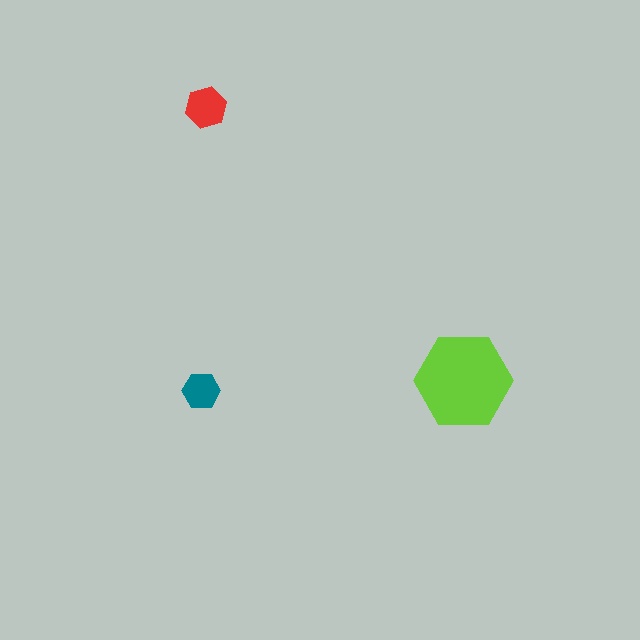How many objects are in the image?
There are 3 objects in the image.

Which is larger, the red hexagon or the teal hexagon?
The red one.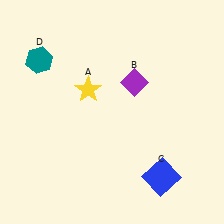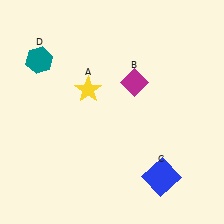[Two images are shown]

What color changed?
The diamond (B) changed from purple in Image 1 to magenta in Image 2.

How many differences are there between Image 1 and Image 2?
There is 1 difference between the two images.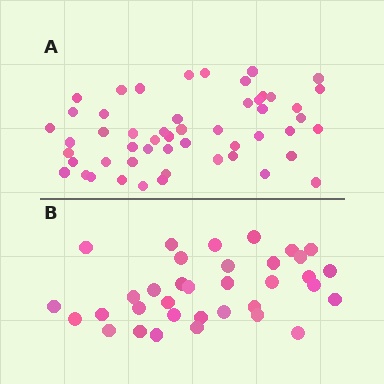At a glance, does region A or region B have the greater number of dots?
Region A (the top region) has more dots.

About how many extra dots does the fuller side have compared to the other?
Region A has approximately 15 more dots than region B.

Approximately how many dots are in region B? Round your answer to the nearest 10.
About 40 dots. (The exact count is 35, which rounds to 40.)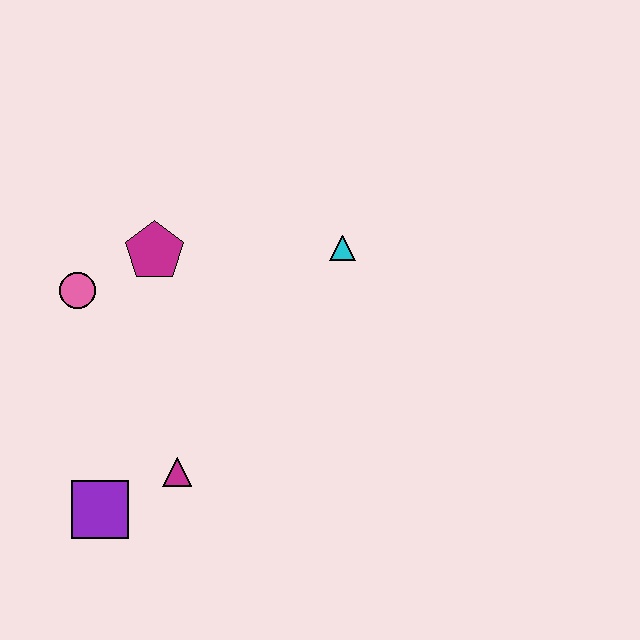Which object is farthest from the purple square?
The cyan triangle is farthest from the purple square.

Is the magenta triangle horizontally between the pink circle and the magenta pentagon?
No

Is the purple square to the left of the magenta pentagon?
Yes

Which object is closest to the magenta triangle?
The purple square is closest to the magenta triangle.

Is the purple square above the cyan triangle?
No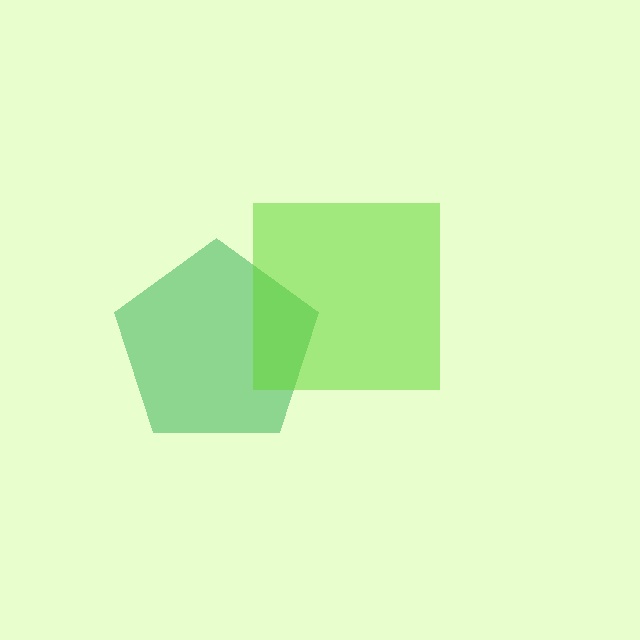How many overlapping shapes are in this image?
There are 2 overlapping shapes in the image.